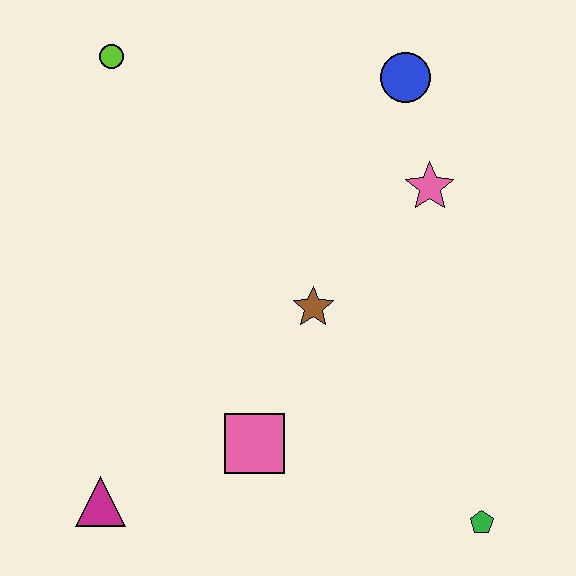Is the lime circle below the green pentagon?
No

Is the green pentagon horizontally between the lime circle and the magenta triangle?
No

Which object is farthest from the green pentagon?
The lime circle is farthest from the green pentagon.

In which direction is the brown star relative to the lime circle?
The brown star is below the lime circle.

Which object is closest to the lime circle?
The blue circle is closest to the lime circle.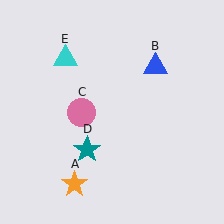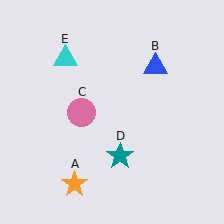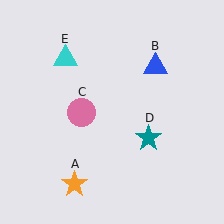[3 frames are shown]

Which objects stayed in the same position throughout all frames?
Orange star (object A) and blue triangle (object B) and pink circle (object C) and cyan triangle (object E) remained stationary.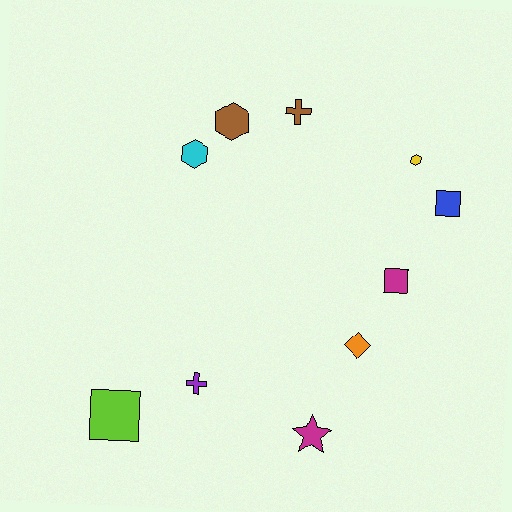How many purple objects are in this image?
There is 1 purple object.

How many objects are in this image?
There are 10 objects.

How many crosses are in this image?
There are 2 crosses.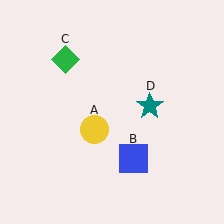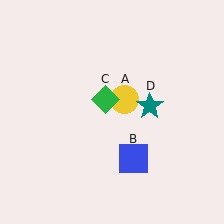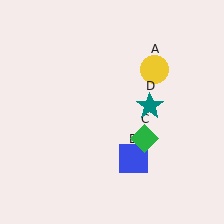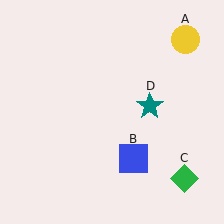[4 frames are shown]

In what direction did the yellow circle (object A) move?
The yellow circle (object A) moved up and to the right.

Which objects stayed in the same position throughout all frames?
Blue square (object B) and teal star (object D) remained stationary.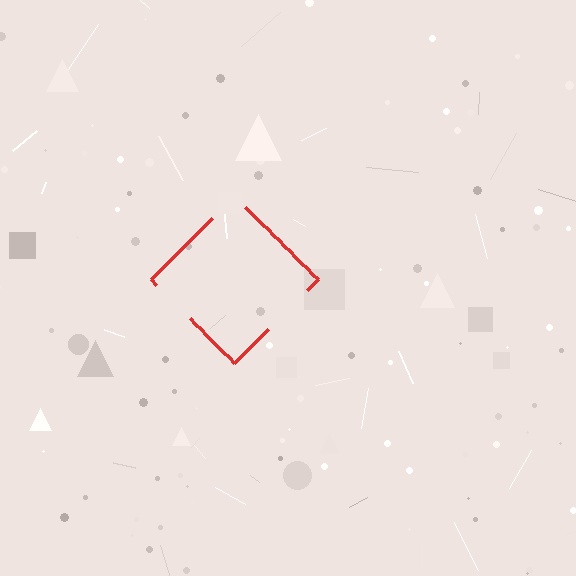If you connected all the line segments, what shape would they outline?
They would outline a diamond.